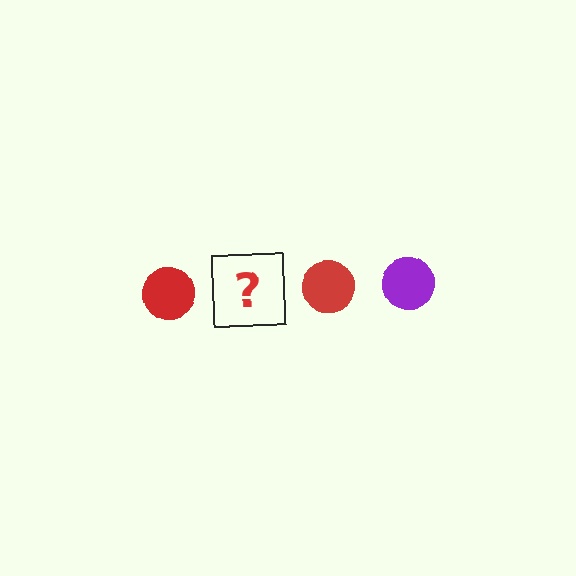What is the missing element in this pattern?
The missing element is a purple circle.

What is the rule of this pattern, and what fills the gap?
The rule is that the pattern cycles through red, purple circles. The gap should be filled with a purple circle.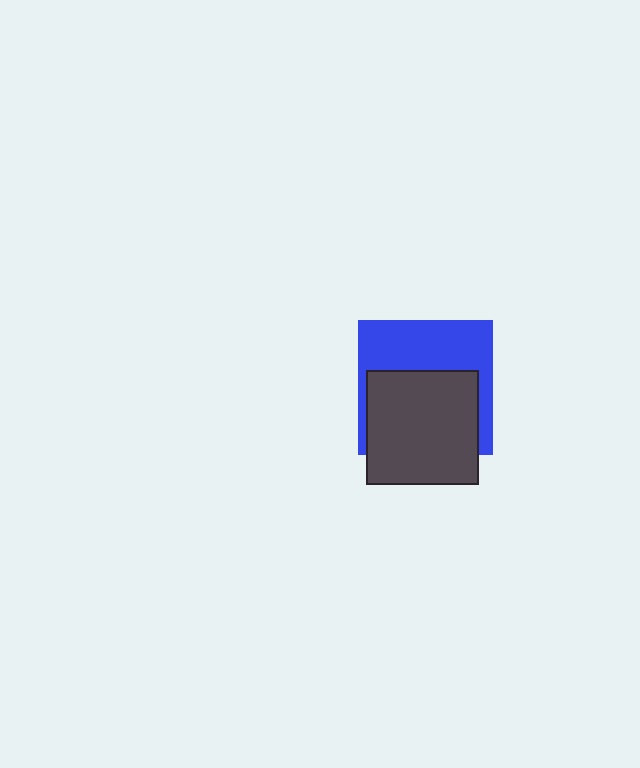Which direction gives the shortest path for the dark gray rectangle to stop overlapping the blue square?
Moving down gives the shortest separation.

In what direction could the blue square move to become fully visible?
The blue square could move up. That would shift it out from behind the dark gray rectangle entirely.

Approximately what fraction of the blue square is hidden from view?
Roughly 53% of the blue square is hidden behind the dark gray rectangle.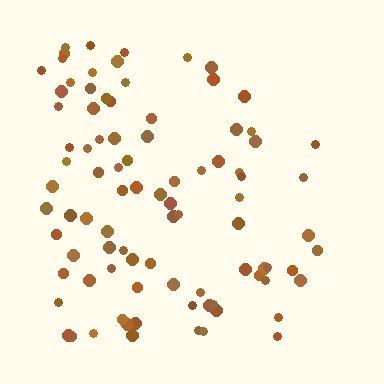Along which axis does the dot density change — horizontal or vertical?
Horizontal.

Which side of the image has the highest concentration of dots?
The left.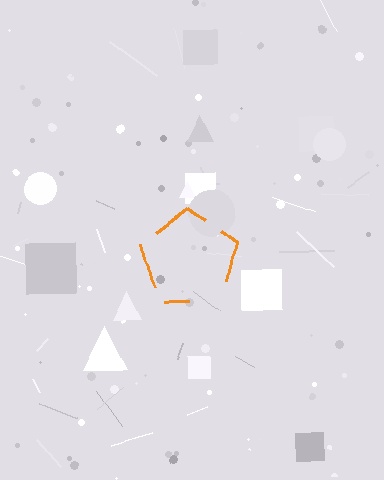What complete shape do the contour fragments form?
The contour fragments form a pentagon.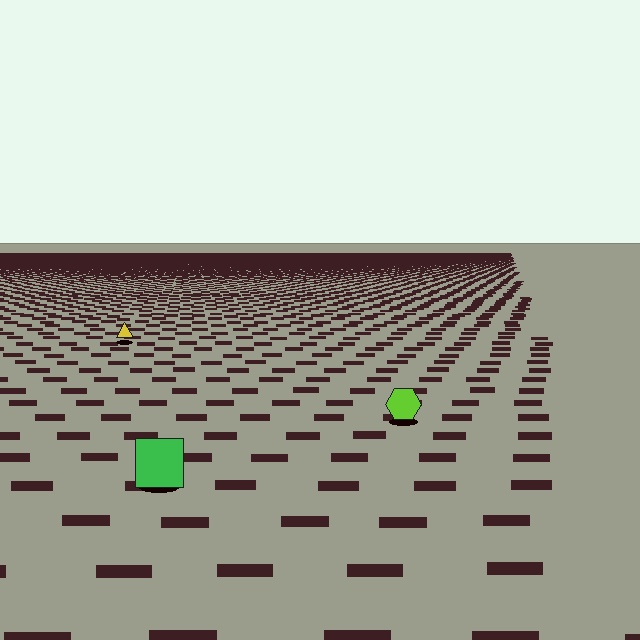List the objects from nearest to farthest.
From nearest to farthest: the green square, the lime hexagon, the yellow triangle.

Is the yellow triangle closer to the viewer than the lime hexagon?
No. The lime hexagon is closer — you can tell from the texture gradient: the ground texture is coarser near it.